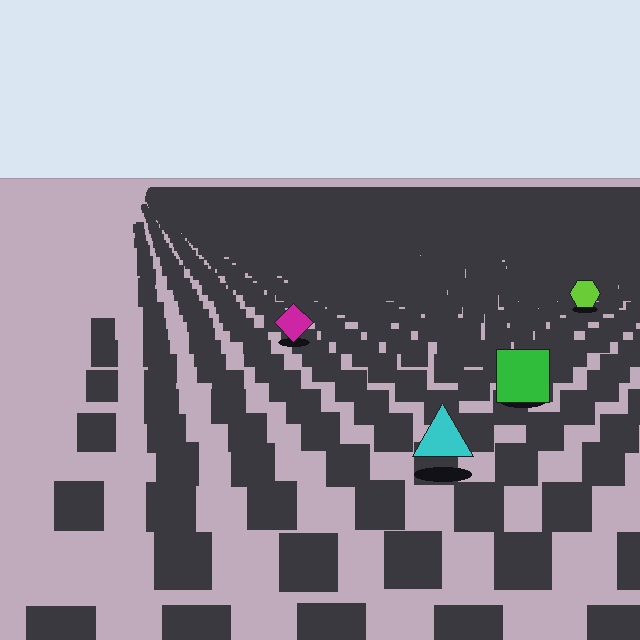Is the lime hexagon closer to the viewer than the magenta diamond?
No. The magenta diamond is closer — you can tell from the texture gradient: the ground texture is coarser near it.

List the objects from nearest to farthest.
From nearest to farthest: the cyan triangle, the green square, the magenta diamond, the lime hexagon.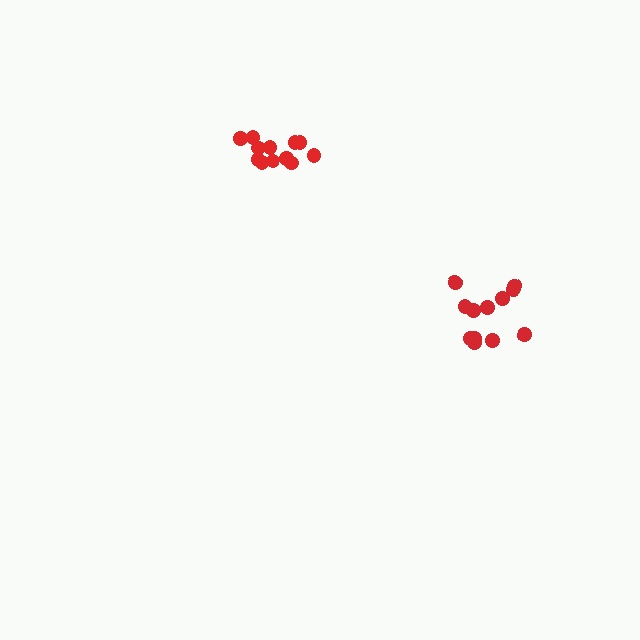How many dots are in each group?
Group 1: 12 dots, Group 2: 12 dots (24 total).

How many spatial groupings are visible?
There are 2 spatial groupings.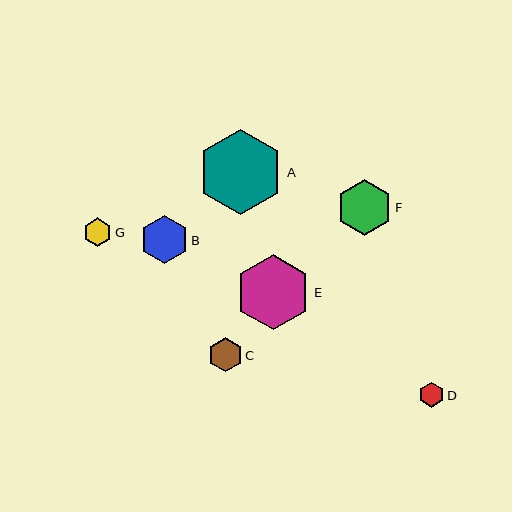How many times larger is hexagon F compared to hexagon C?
Hexagon F is approximately 1.6 times the size of hexagon C.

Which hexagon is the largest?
Hexagon A is the largest with a size of approximately 86 pixels.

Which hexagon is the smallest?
Hexagon D is the smallest with a size of approximately 25 pixels.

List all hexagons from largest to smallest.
From largest to smallest: A, E, F, B, C, G, D.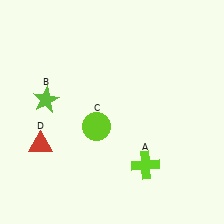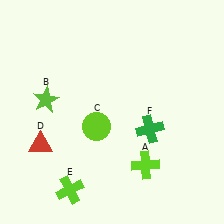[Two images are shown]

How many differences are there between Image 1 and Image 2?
There are 2 differences between the two images.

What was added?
A lime cross (E), a green cross (F) were added in Image 2.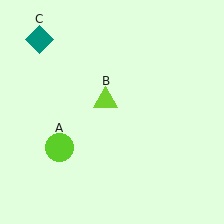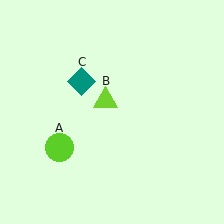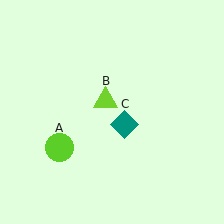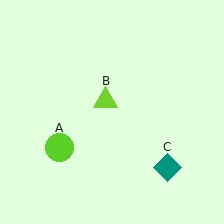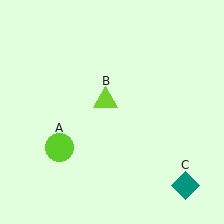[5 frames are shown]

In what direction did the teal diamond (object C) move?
The teal diamond (object C) moved down and to the right.